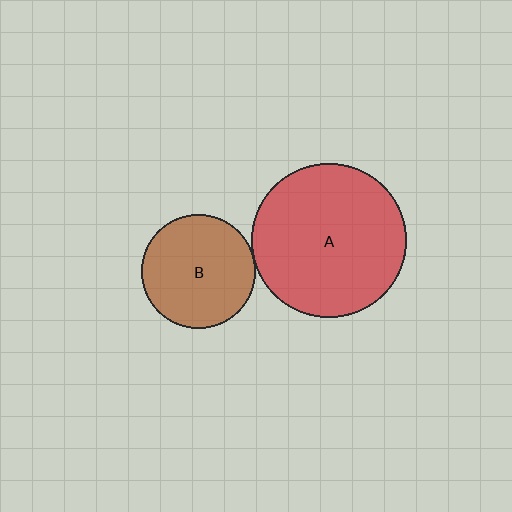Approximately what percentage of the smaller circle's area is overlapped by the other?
Approximately 5%.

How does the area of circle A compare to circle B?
Approximately 1.8 times.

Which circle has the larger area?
Circle A (red).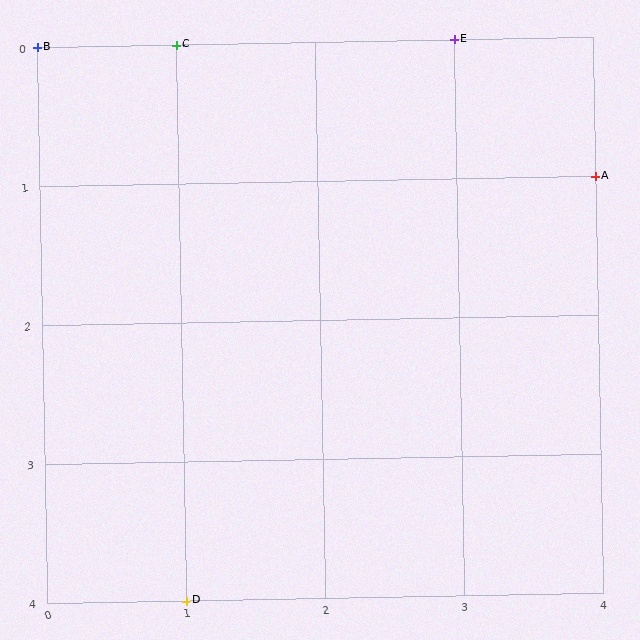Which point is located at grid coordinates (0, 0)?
Point B is at (0, 0).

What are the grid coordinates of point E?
Point E is at grid coordinates (3, 0).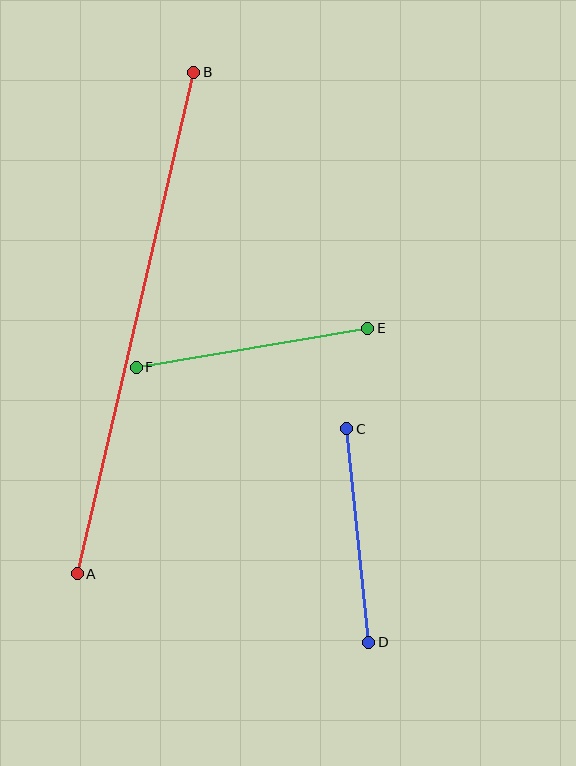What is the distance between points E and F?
The distance is approximately 235 pixels.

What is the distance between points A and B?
The distance is approximately 515 pixels.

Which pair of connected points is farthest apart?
Points A and B are farthest apart.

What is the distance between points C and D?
The distance is approximately 215 pixels.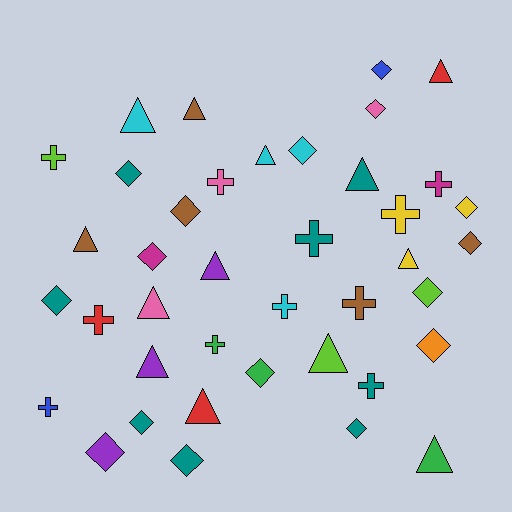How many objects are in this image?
There are 40 objects.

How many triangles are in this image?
There are 13 triangles.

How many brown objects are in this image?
There are 5 brown objects.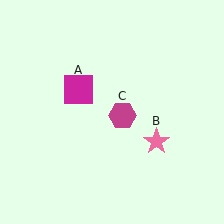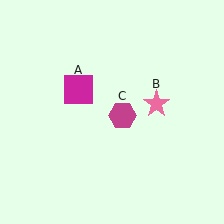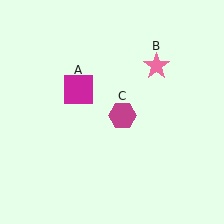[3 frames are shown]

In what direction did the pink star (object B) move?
The pink star (object B) moved up.